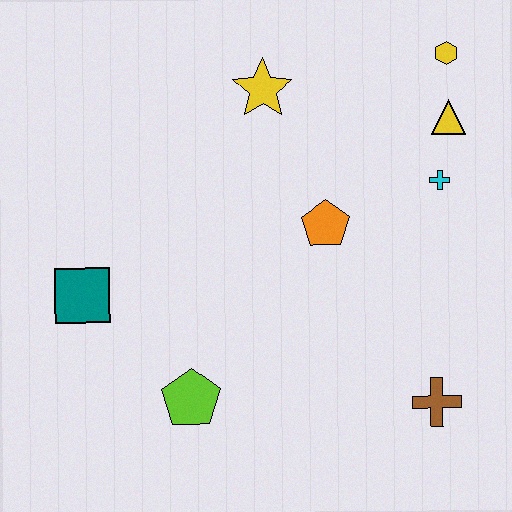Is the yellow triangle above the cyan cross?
Yes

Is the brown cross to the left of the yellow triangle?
Yes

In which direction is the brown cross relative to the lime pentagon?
The brown cross is to the right of the lime pentagon.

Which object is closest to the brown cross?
The orange pentagon is closest to the brown cross.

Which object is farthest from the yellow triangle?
The teal square is farthest from the yellow triangle.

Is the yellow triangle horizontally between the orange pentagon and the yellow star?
No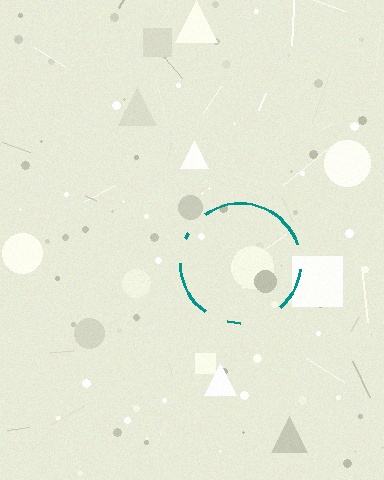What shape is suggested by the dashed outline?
The dashed outline suggests a circle.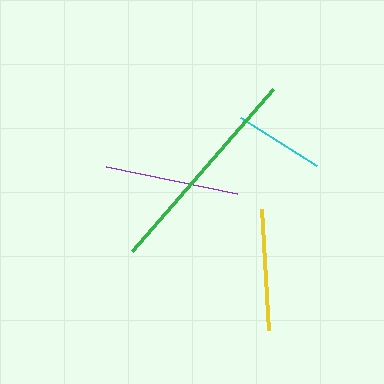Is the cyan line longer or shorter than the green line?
The green line is longer than the cyan line.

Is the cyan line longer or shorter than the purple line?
The purple line is longer than the cyan line.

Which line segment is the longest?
The green line is the longest at approximately 214 pixels.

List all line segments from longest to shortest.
From longest to shortest: green, purple, yellow, cyan.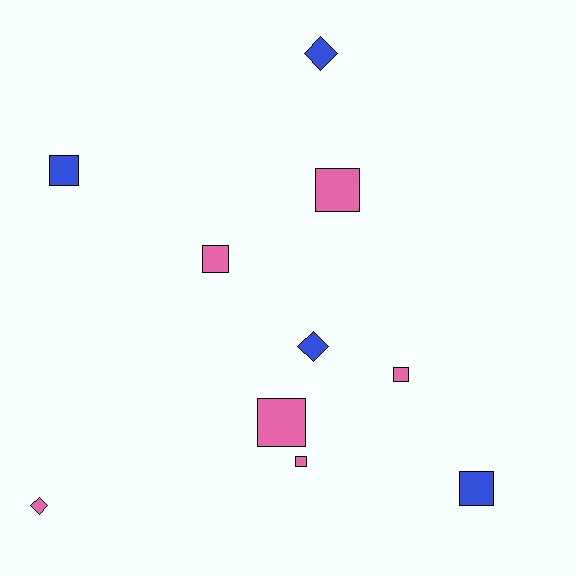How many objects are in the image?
There are 10 objects.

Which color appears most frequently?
Pink, with 6 objects.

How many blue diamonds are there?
There are 2 blue diamonds.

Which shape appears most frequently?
Square, with 7 objects.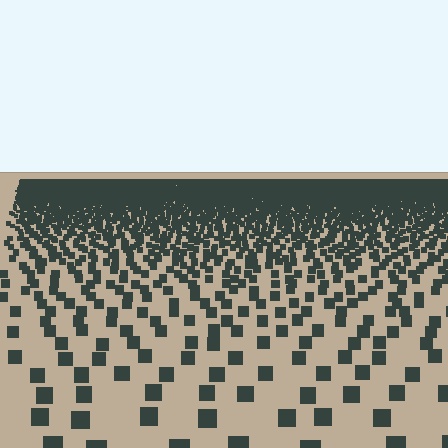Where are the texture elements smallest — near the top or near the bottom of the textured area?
Near the top.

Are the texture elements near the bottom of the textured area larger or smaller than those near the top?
Larger. Near the bottom, elements are closer to the viewer and appear at a bigger on-screen size.